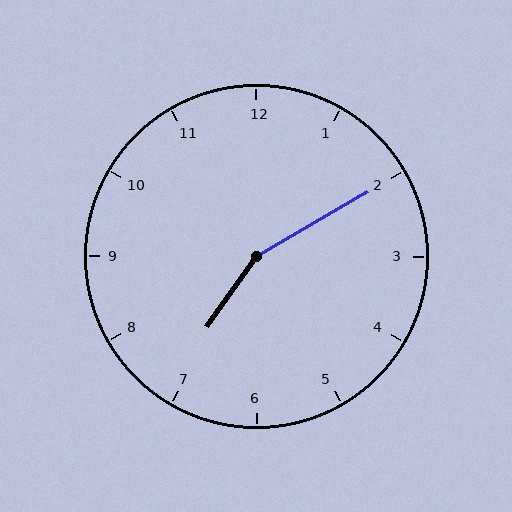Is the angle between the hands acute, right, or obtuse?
It is obtuse.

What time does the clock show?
7:10.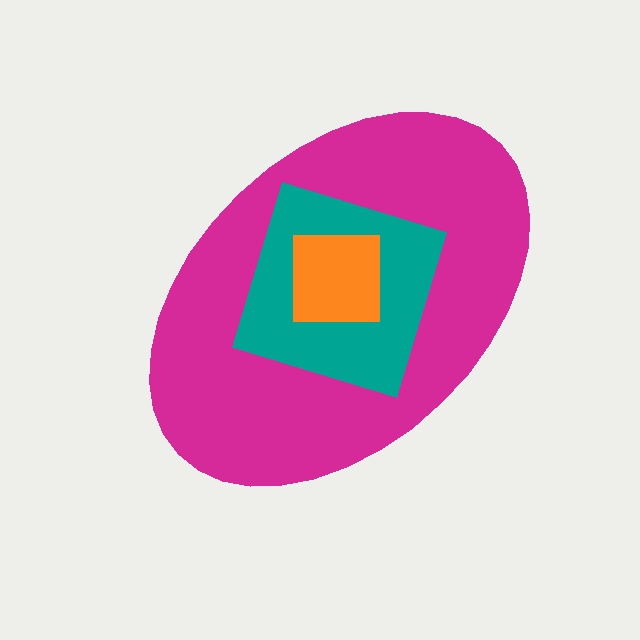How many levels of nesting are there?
3.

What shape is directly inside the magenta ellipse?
The teal diamond.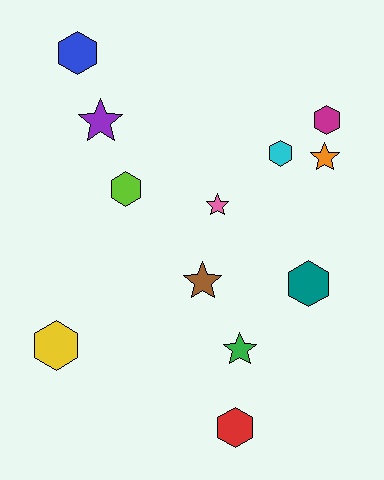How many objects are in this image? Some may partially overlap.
There are 12 objects.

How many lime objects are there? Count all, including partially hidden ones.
There is 1 lime object.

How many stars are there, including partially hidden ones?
There are 5 stars.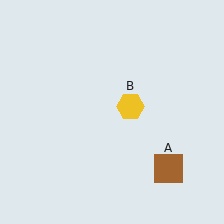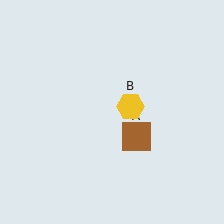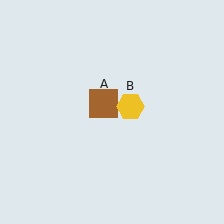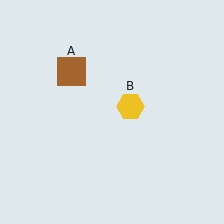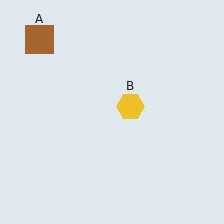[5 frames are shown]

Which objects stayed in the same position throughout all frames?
Yellow hexagon (object B) remained stationary.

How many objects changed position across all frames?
1 object changed position: brown square (object A).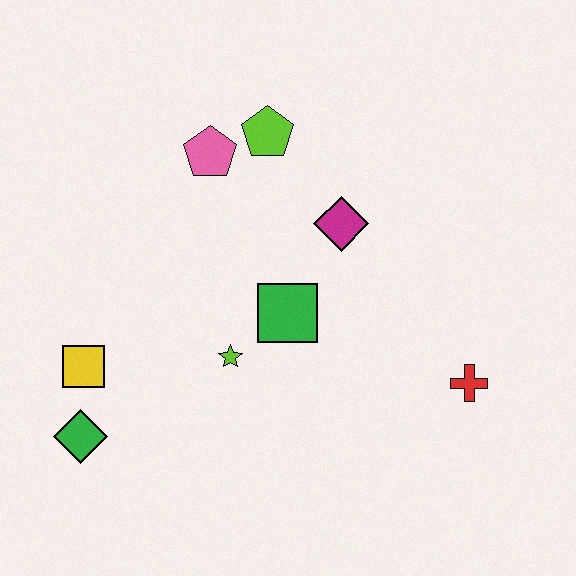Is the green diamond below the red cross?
Yes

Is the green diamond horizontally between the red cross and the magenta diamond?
No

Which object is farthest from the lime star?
The red cross is farthest from the lime star.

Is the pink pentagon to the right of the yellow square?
Yes